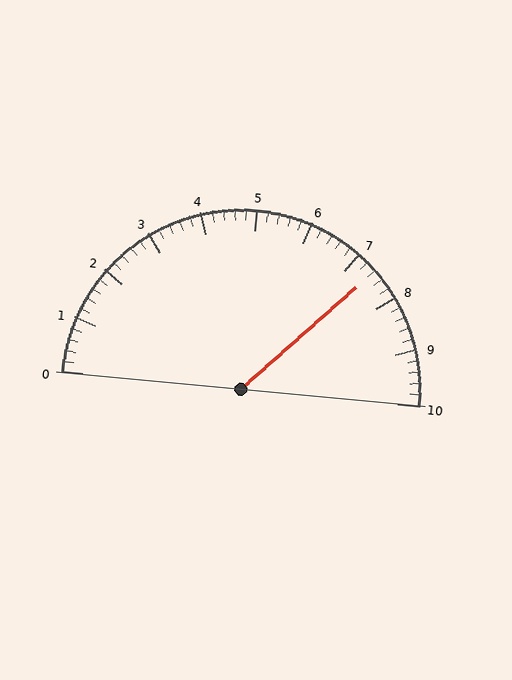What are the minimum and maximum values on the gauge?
The gauge ranges from 0 to 10.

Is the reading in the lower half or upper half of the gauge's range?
The reading is in the upper half of the range (0 to 10).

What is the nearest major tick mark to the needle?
The nearest major tick mark is 7.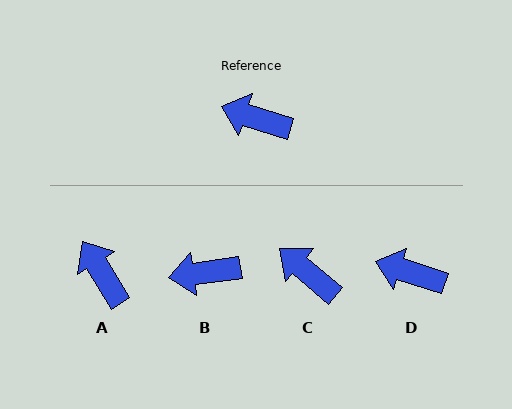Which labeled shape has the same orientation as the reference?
D.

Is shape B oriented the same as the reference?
No, it is off by about 26 degrees.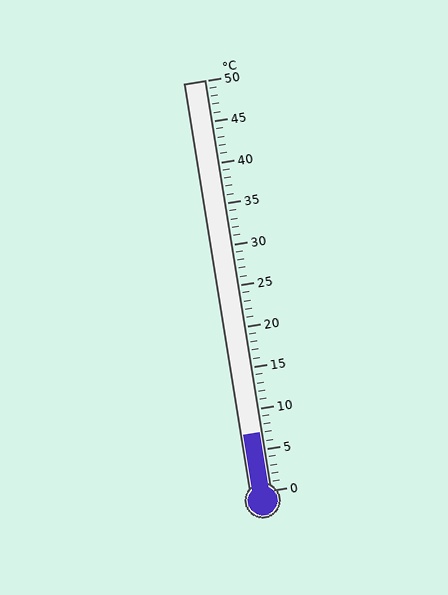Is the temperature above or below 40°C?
The temperature is below 40°C.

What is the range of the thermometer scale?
The thermometer scale ranges from 0°C to 50°C.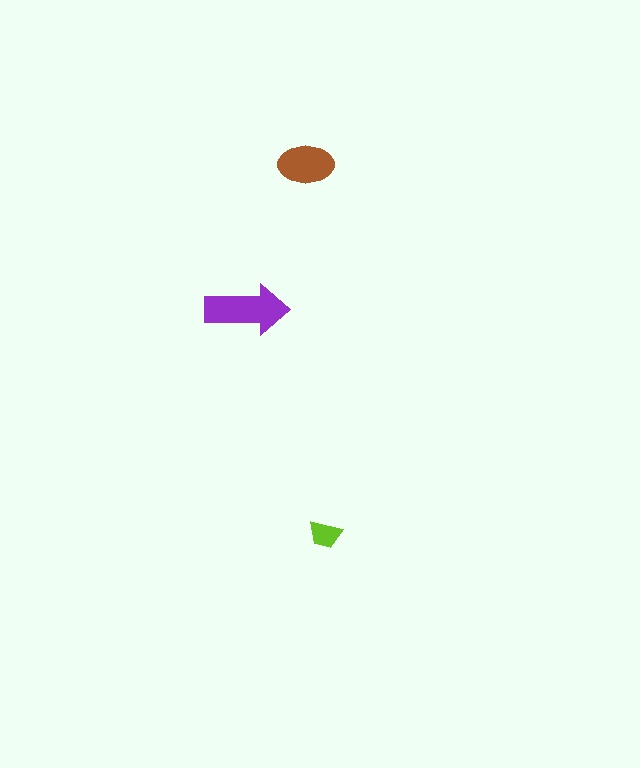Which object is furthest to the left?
The purple arrow is leftmost.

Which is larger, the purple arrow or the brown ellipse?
The purple arrow.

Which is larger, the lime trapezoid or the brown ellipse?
The brown ellipse.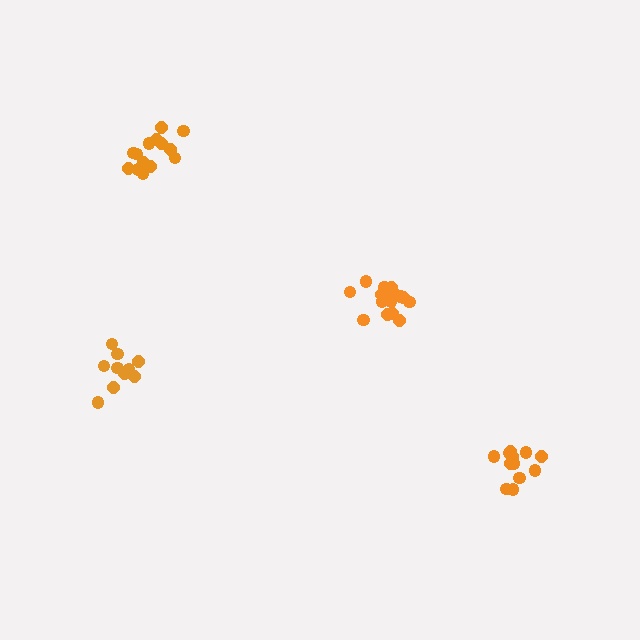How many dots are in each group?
Group 1: 16 dots, Group 2: 10 dots, Group 3: 14 dots, Group 4: 12 dots (52 total).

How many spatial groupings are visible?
There are 4 spatial groupings.